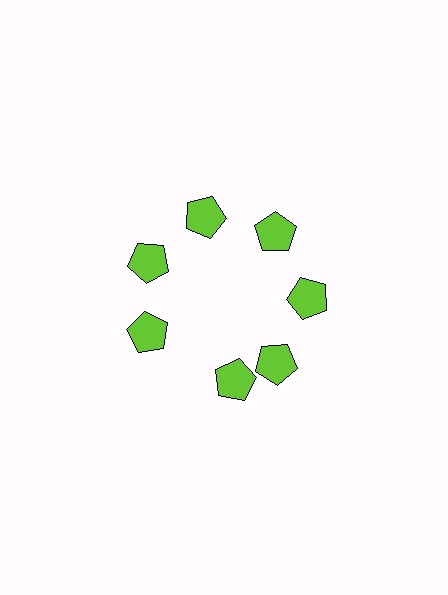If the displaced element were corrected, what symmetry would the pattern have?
It would have 7-fold rotational symmetry — the pattern would map onto itself every 51 degrees.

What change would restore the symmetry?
The symmetry would be restored by rotating it back into even spacing with its neighbors so that all 7 pentagons sit at equal angles and equal distance from the center.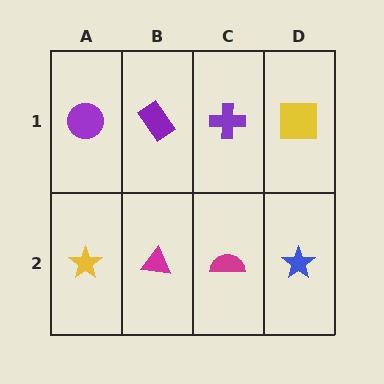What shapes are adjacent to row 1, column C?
A magenta semicircle (row 2, column C), a purple rectangle (row 1, column B), a yellow square (row 1, column D).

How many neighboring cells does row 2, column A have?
2.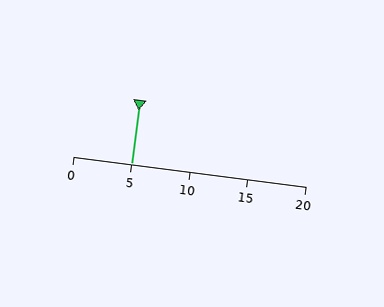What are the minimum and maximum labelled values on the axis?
The axis runs from 0 to 20.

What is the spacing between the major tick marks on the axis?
The major ticks are spaced 5 apart.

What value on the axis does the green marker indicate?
The marker indicates approximately 5.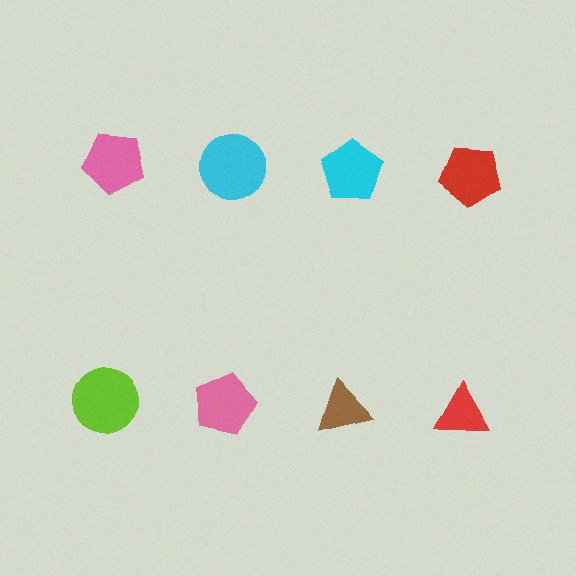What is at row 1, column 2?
A cyan circle.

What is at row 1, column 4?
A red pentagon.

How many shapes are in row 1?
4 shapes.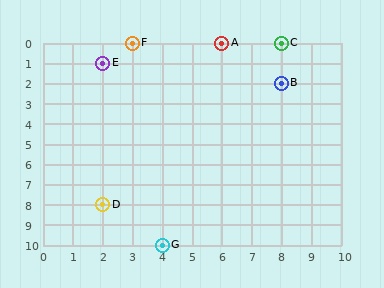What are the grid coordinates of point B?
Point B is at grid coordinates (8, 2).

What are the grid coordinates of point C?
Point C is at grid coordinates (8, 0).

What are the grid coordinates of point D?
Point D is at grid coordinates (2, 8).